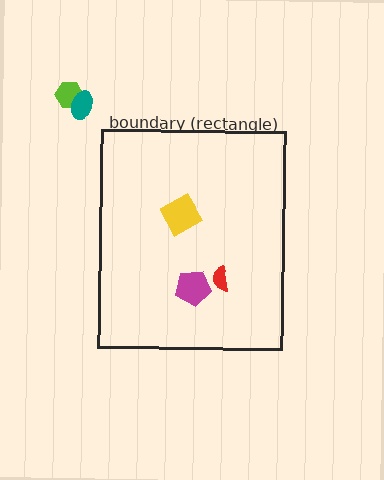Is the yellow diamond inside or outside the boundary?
Inside.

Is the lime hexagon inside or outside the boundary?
Outside.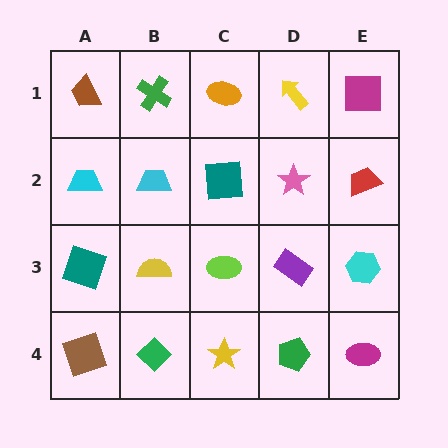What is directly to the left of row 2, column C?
A cyan trapezoid.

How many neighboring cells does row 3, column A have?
3.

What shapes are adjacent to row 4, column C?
A lime ellipse (row 3, column C), a green diamond (row 4, column B), a green pentagon (row 4, column D).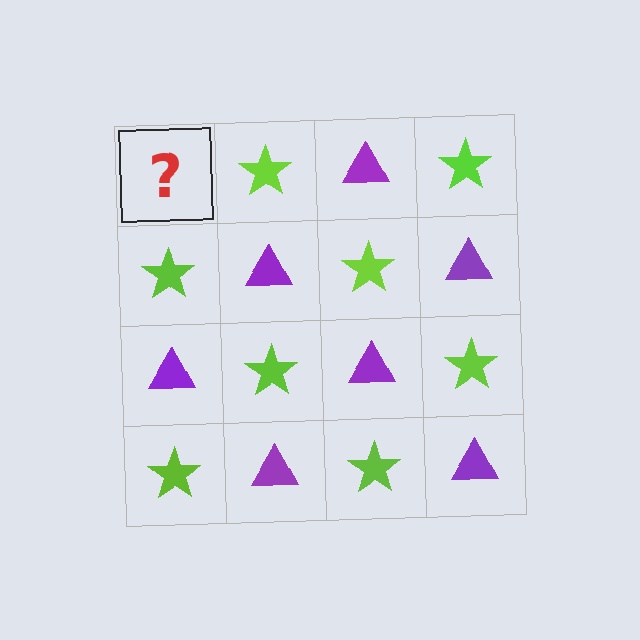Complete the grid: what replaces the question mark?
The question mark should be replaced with a purple triangle.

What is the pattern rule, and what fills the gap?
The rule is that it alternates purple triangle and lime star in a checkerboard pattern. The gap should be filled with a purple triangle.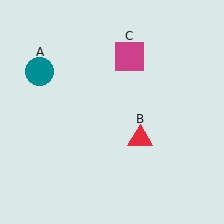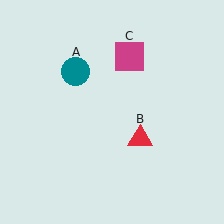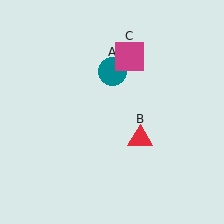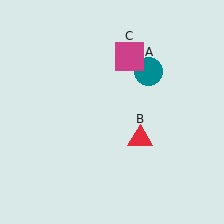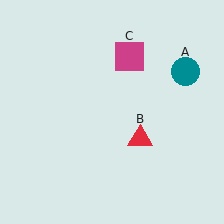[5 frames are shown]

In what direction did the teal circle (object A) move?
The teal circle (object A) moved right.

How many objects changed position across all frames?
1 object changed position: teal circle (object A).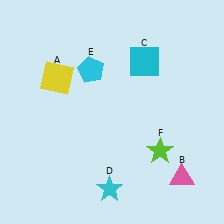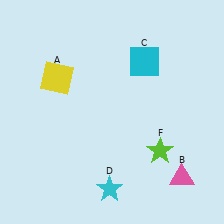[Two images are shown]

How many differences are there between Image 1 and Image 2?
There is 1 difference between the two images.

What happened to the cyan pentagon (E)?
The cyan pentagon (E) was removed in Image 2. It was in the top-left area of Image 1.